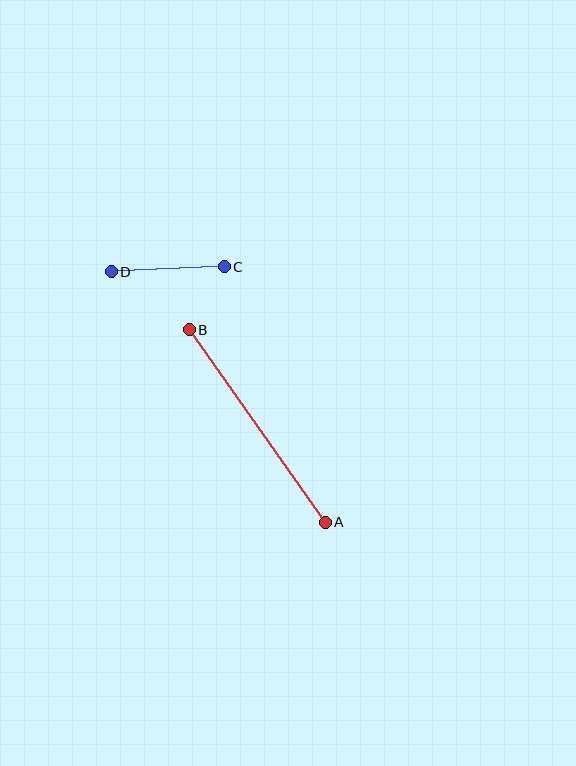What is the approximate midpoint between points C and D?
The midpoint is at approximately (168, 269) pixels.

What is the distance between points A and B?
The distance is approximately 236 pixels.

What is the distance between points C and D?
The distance is approximately 113 pixels.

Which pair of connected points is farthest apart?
Points A and B are farthest apart.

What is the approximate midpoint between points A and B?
The midpoint is at approximately (257, 426) pixels.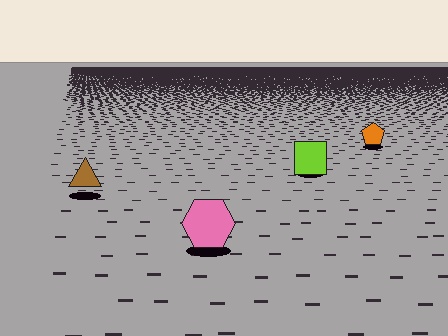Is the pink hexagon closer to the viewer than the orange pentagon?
Yes. The pink hexagon is closer — you can tell from the texture gradient: the ground texture is coarser near it.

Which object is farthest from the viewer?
The orange pentagon is farthest from the viewer. It appears smaller and the ground texture around it is denser.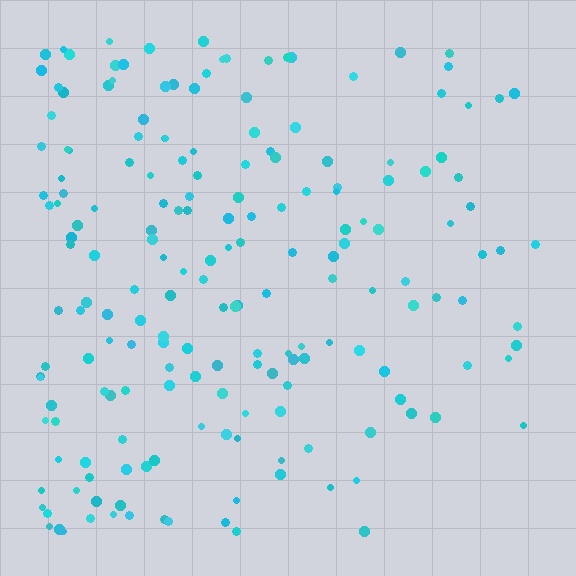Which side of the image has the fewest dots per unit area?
The right.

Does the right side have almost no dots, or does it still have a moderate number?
Still a moderate number, just noticeably fewer than the left.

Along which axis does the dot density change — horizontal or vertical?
Horizontal.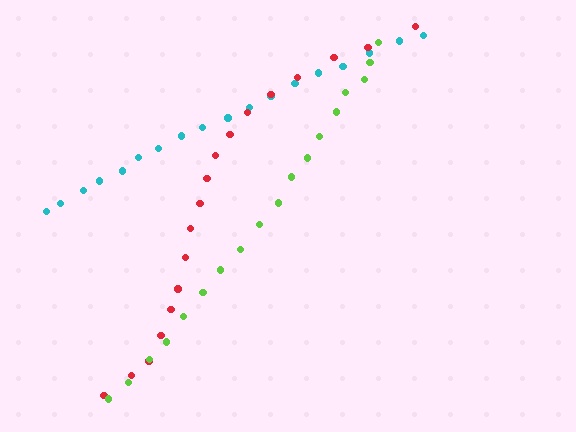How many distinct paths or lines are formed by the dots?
There are 3 distinct paths.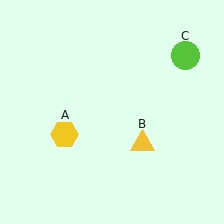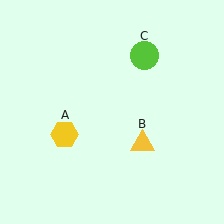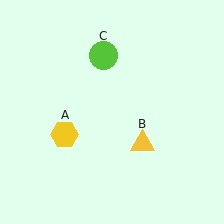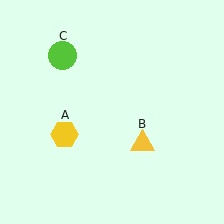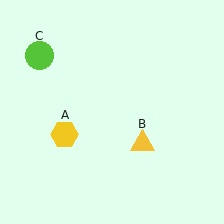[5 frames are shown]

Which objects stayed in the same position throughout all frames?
Yellow hexagon (object A) and yellow triangle (object B) remained stationary.